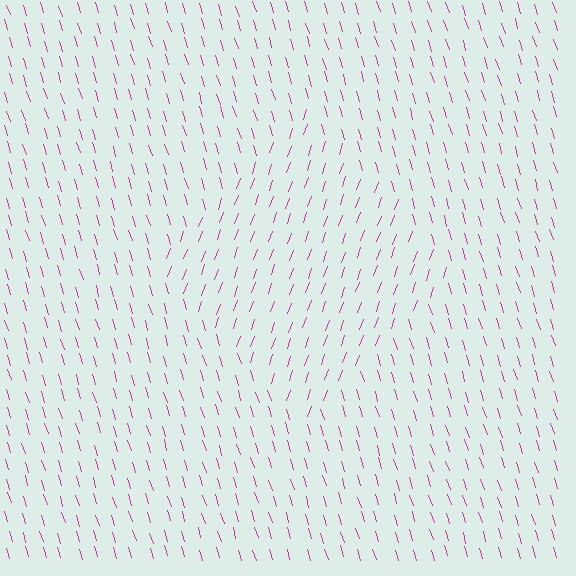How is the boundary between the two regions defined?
The boundary is defined purely by a change in line orientation (approximately 37 degrees difference). All lines are the same color and thickness.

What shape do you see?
I see a diamond.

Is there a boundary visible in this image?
Yes, there is a texture boundary formed by a change in line orientation.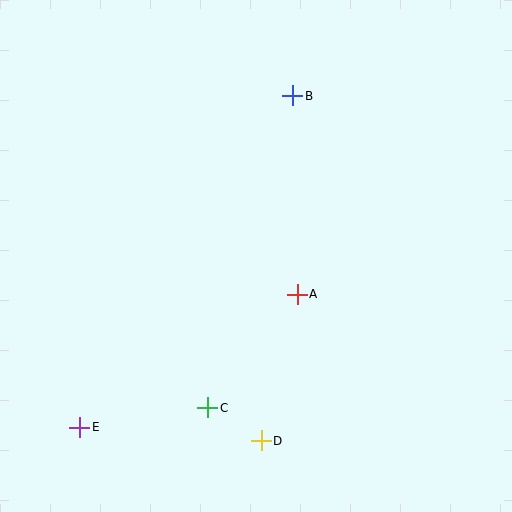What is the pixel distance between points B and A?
The distance between B and A is 198 pixels.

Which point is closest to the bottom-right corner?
Point D is closest to the bottom-right corner.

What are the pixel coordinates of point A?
Point A is at (297, 294).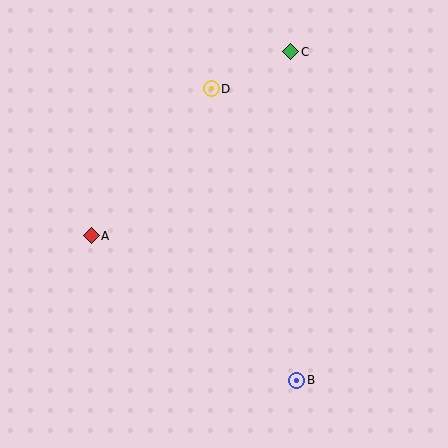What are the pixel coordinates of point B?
Point B is at (297, 380).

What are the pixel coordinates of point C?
Point C is at (291, 52).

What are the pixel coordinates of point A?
Point A is at (91, 236).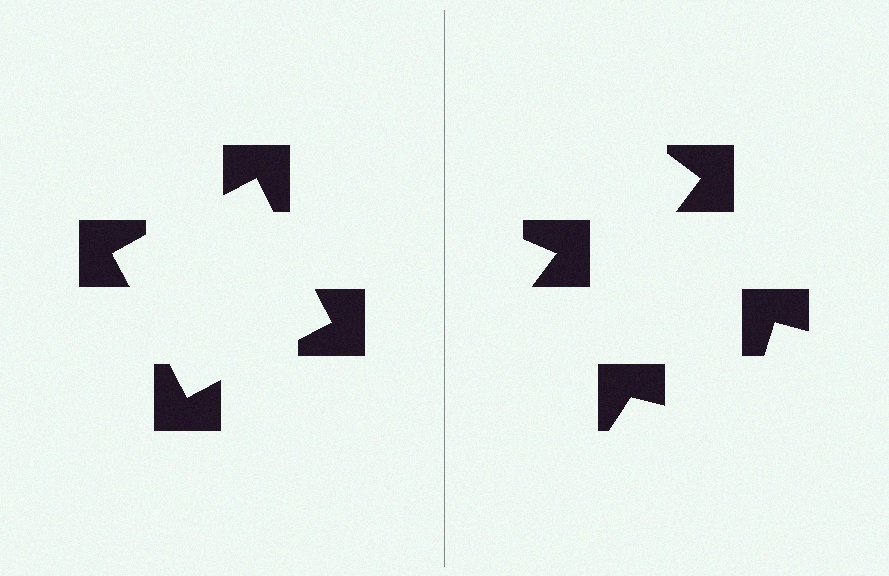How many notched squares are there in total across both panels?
8 — 4 on each side.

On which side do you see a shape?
An illusory square appears on the left side. On the right side the wedge cuts are rotated, so no coherent shape forms.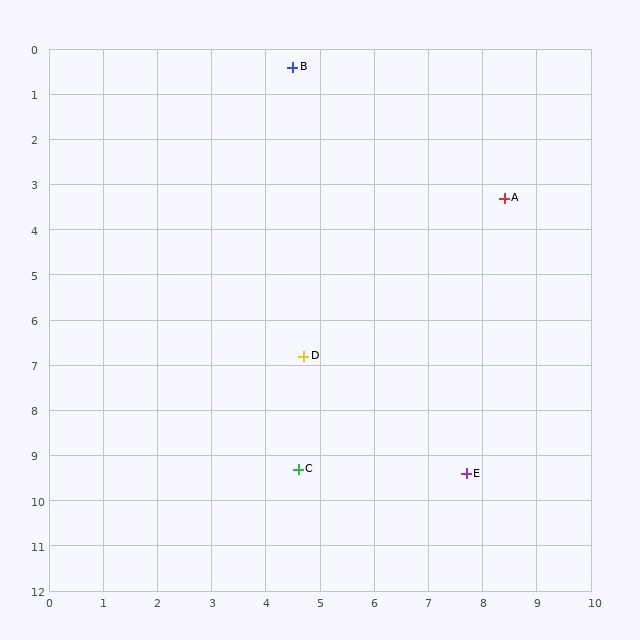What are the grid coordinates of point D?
Point D is at approximately (4.7, 6.8).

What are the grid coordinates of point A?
Point A is at approximately (8.4, 3.3).